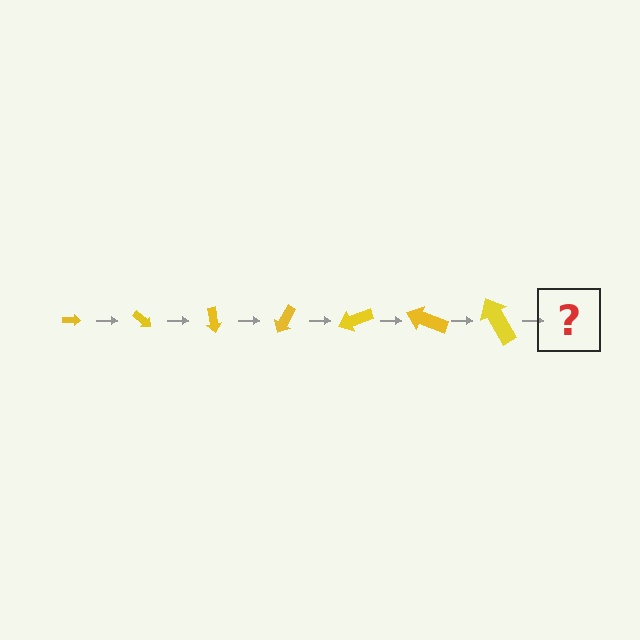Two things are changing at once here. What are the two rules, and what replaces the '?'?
The two rules are that the arrow grows larger each step and it rotates 40 degrees each step. The '?' should be an arrow, larger than the previous one and rotated 280 degrees from the start.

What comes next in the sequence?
The next element should be an arrow, larger than the previous one and rotated 280 degrees from the start.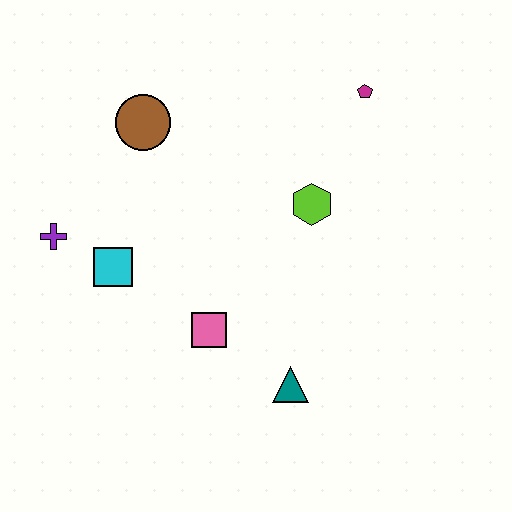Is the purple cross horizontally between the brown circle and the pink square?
No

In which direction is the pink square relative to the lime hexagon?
The pink square is below the lime hexagon.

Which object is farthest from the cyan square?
The magenta pentagon is farthest from the cyan square.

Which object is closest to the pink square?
The teal triangle is closest to the pink square.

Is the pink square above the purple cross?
No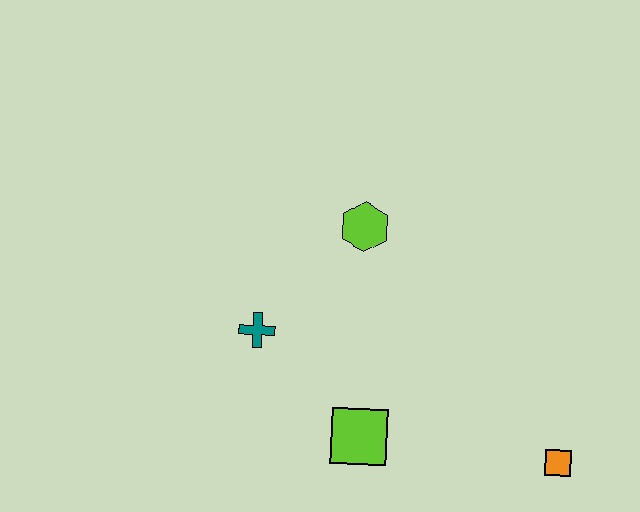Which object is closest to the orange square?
The lime square is closest to the orange square.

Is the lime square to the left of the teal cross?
No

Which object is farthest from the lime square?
The lime hexagon is farthest from the lime square.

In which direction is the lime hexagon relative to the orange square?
The lime hexagon is above the orange square.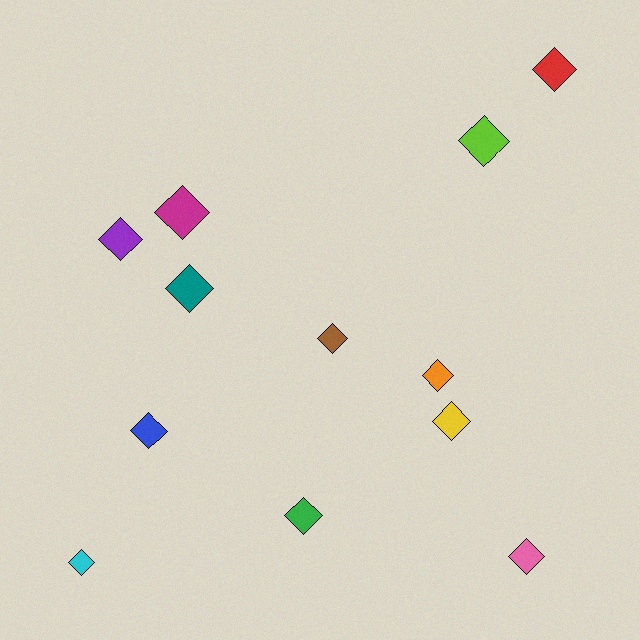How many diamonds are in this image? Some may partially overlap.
There are 12 diamonds.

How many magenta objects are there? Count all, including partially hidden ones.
There is 1 magenta object.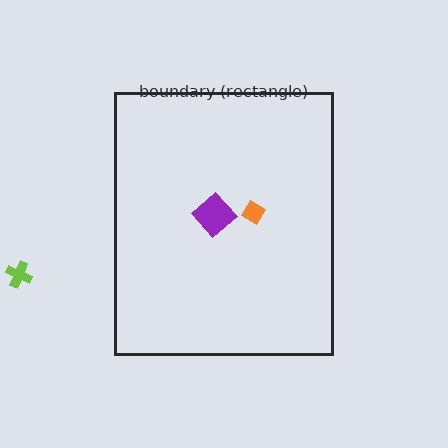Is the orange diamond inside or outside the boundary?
Inside.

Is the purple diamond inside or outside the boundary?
Inside.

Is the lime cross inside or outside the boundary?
Outside.